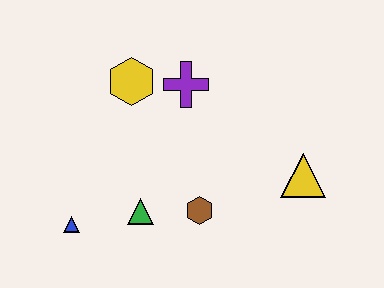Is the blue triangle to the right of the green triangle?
No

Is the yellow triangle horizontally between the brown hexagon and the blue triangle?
No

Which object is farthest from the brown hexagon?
The yellow hexagon is farthest from the brown hexagon.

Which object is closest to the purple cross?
The yellow hexagon is closest to the purple cross.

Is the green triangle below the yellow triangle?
Yes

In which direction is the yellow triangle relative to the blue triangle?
The yellow triangle is to the right of the blue triangle.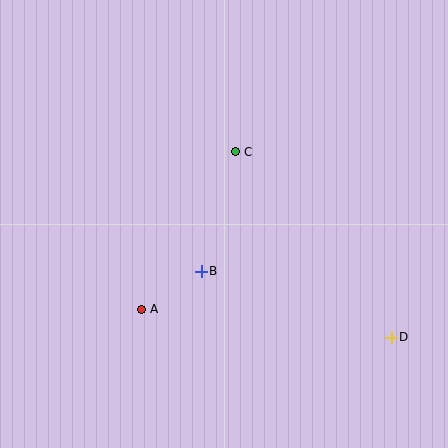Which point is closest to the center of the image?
Point B at (201, 271) is closest to the center.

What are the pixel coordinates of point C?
Point C is at (236, 152).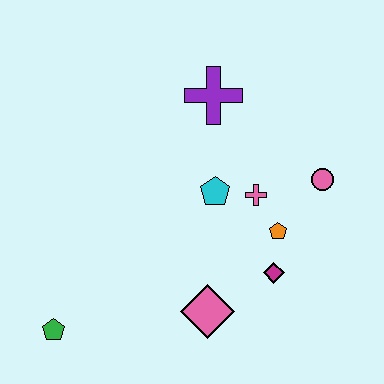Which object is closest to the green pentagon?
The pink diamond is closest to the green pentagon.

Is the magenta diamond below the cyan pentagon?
Yes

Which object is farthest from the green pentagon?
The pink circle is farthest from the green pentagon.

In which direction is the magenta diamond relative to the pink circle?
The magenta diamond is below the pink circle.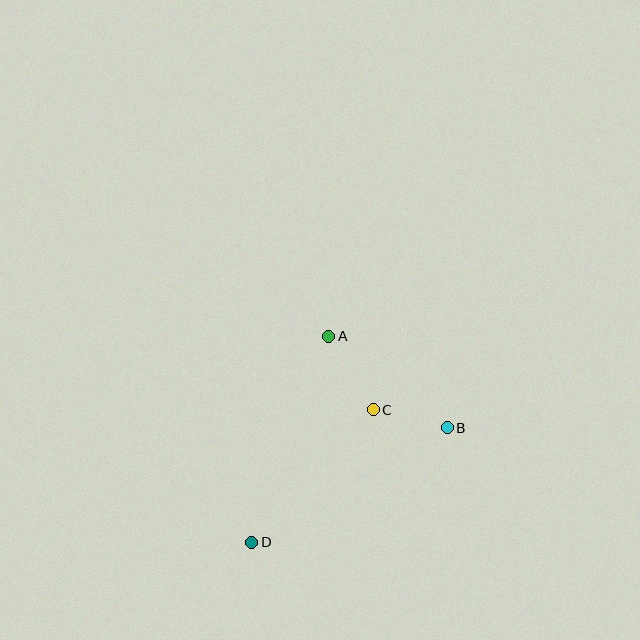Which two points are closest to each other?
Points B and C are closest to each other.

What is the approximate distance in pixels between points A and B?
The distance between A and B is approximately 150 pixels.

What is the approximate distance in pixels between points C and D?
The distance between C and D is approximately 180 pixels.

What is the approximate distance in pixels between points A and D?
The distance between A and D is approximately 220 pixels.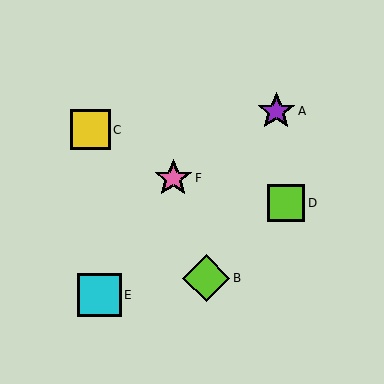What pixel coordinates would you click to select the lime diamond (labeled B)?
Click at (206, 278) to select the lime diamond B.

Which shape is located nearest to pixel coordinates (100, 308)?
The cyan square (labeled E) at (99, 295) is nearest to that location.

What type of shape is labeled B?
Shape B is a lime diamond.